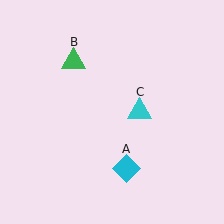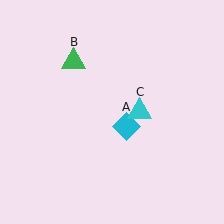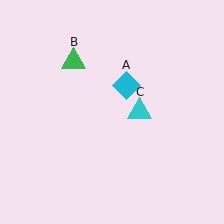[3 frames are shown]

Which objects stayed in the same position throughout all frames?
Green triangle (object B) and cyan triangle (object C) remained stationary.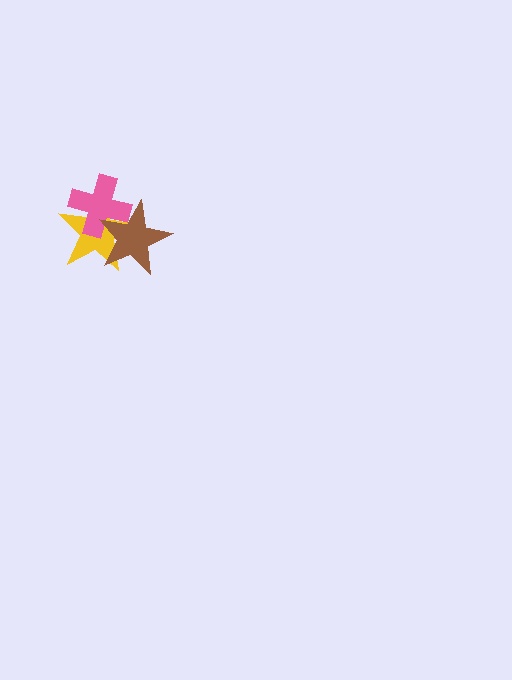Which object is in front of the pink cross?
The brown star is in front of the pink cross.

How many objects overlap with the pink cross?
2 objects overlap with the pink cross.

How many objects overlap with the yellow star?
2 objects overlap with the yellow star.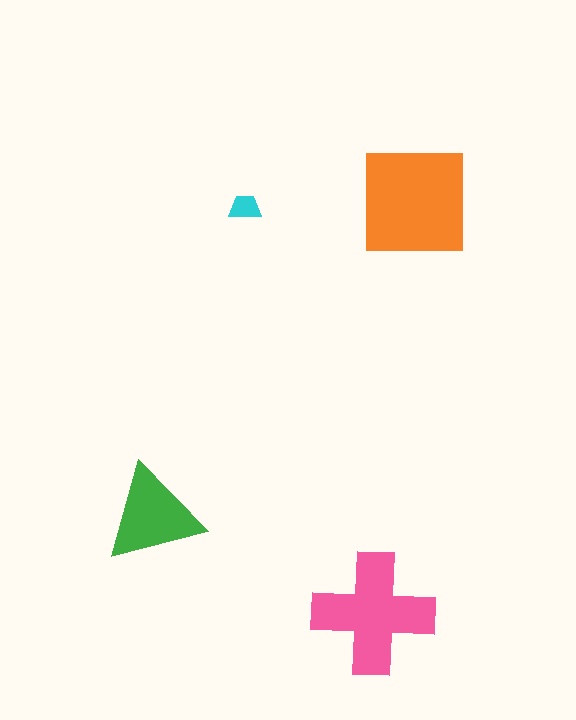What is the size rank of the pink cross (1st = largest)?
2nd.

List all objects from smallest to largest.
The cyan trapezoid, the green triangle, the pink cross, the orange square.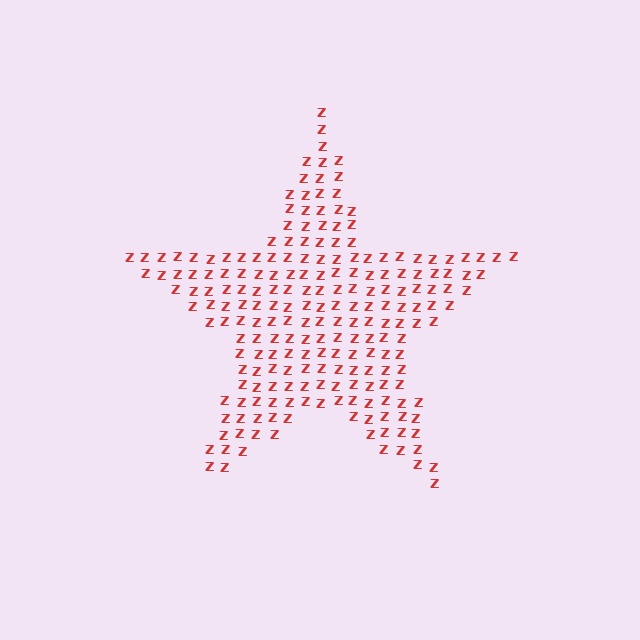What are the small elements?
The small elements are letter Z's.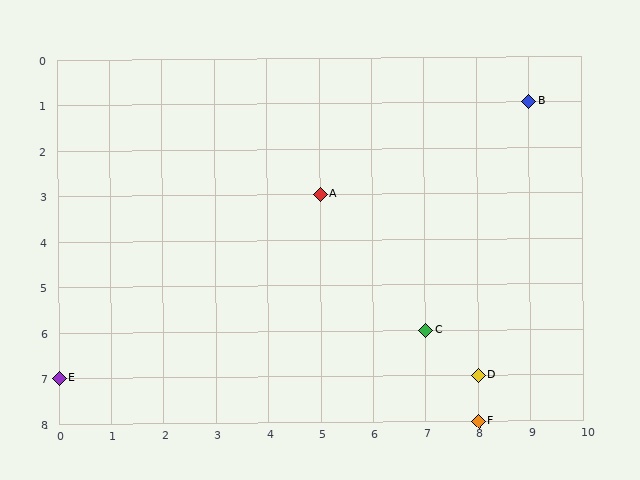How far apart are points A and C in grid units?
Points A and C are 2 columns and 3 rows apart (about 3.6 grid units diagonally).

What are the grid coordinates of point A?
Point A is at grid coordinates (5, 3).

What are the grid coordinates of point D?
Point D is at grid coordinates (8, 7).